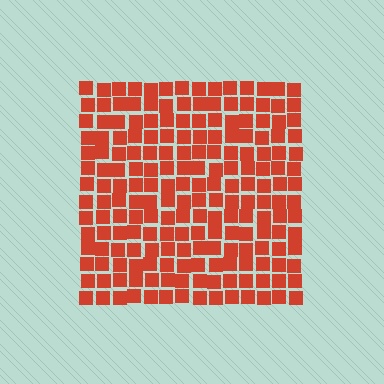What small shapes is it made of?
It is made of small squares.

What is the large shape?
The large shape is a square.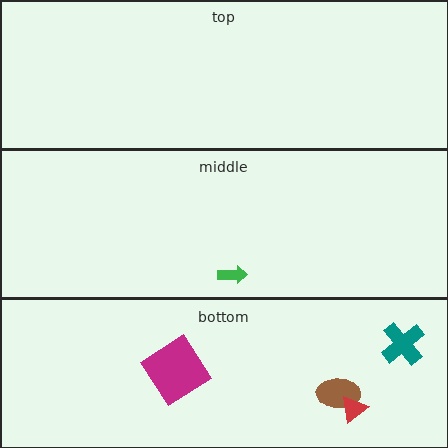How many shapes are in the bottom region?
4.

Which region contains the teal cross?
The bottom region.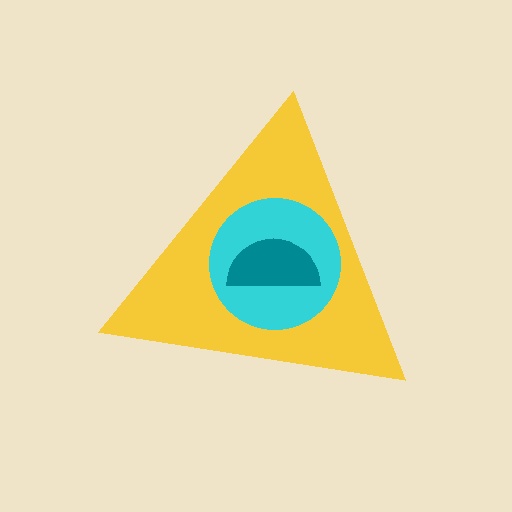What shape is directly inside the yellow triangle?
The cyan circle.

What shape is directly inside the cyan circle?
The teal semicircle.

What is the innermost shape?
The teal semicircle.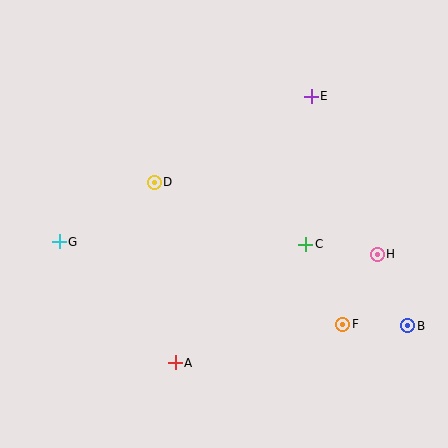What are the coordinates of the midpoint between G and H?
The midpoint between G and H is at (218, 248).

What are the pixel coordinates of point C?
Point C is at (306, 244).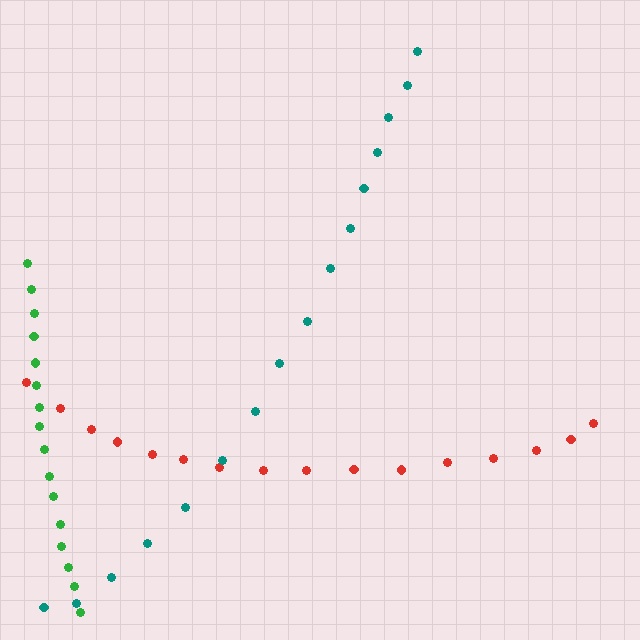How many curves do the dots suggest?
There are 3 distinct paths.